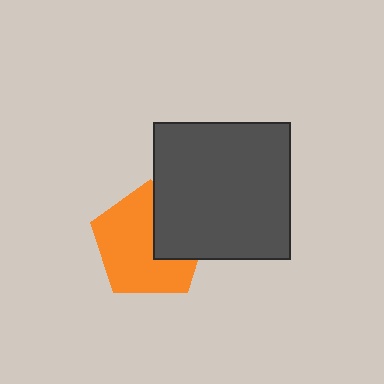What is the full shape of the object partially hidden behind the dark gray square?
The partially hidden object is an orange pentagon.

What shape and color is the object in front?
The object in front is a dark gray square.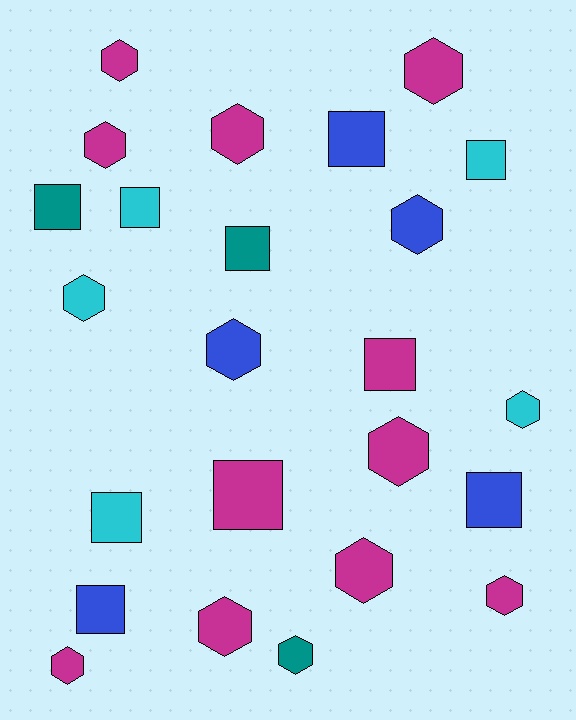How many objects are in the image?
There are 24 objects.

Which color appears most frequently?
Magenta, with 11 objects.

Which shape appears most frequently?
Hexagon, with 14 objects.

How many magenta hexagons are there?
There are 9 magenta hexagons.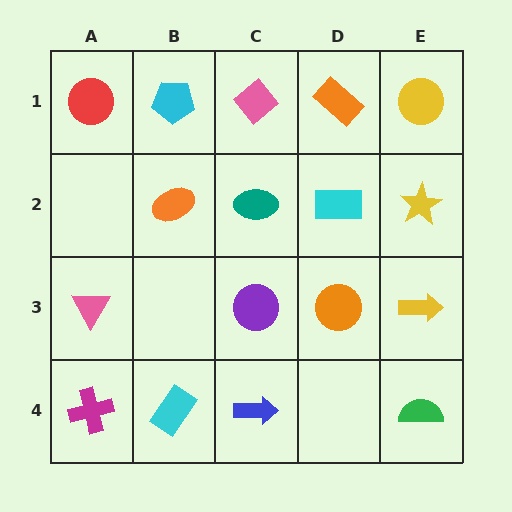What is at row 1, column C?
A pink diamond.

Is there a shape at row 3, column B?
No, that cell is empty.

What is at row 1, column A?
A red circle.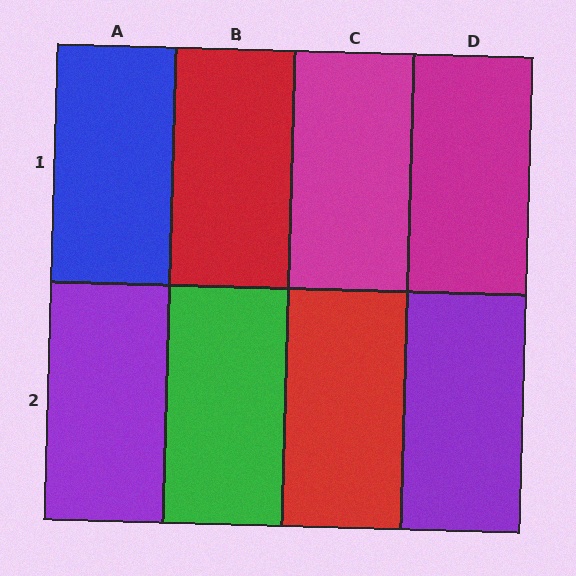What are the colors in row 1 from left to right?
Blue, red, magenta, magenta.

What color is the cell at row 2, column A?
Purple.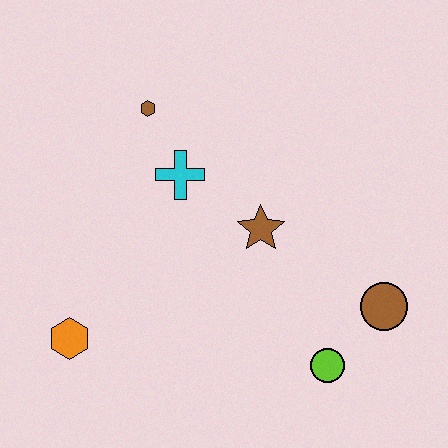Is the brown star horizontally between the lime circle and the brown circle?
No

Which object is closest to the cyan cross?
The brown hexagon is closest to the cyan cross.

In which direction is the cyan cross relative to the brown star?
The cyan cross is to the left of the brown star.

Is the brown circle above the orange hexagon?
Yes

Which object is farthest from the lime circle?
The brown hexagon is farthest from the lime circle.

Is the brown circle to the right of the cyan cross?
Yes